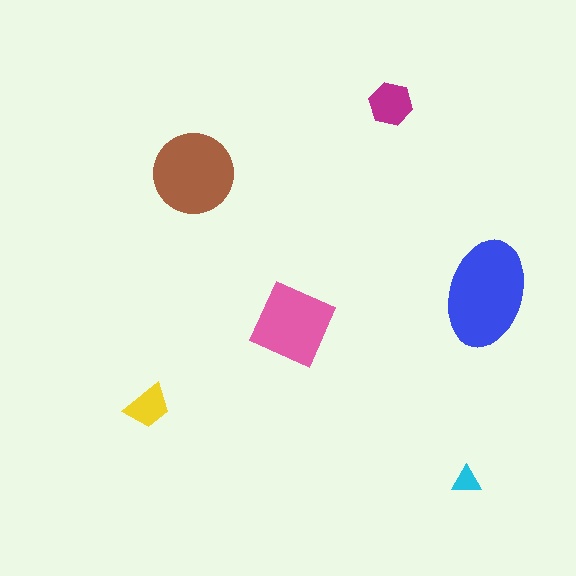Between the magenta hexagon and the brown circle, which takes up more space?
The brown circle.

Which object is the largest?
The blue ellipse.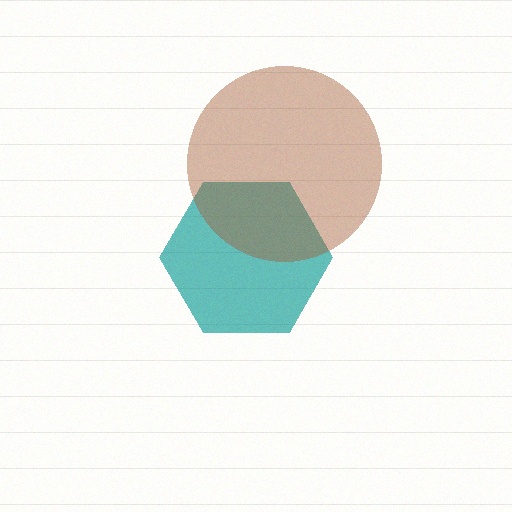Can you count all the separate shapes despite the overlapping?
Yes, there are 2 separate shapes.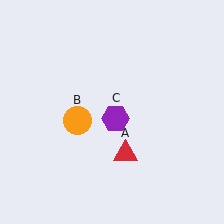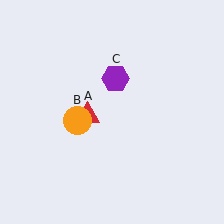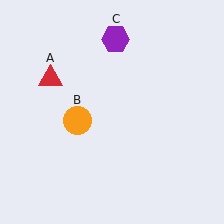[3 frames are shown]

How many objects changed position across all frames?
2 objects changed position: red triangle (object A), purple hexagon (object C).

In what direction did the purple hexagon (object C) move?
The purple hexagon (object C) moved up.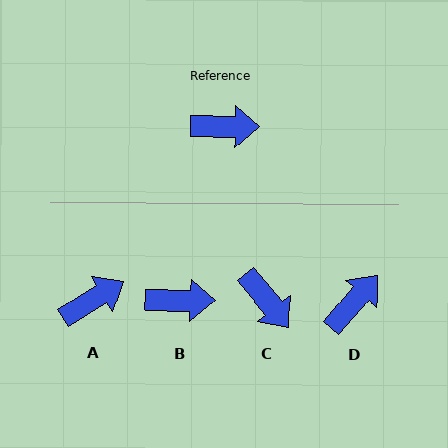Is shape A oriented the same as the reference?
No, it is off by about 32 degrees.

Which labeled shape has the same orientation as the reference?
B.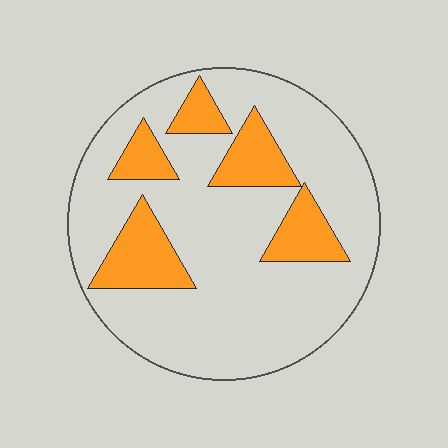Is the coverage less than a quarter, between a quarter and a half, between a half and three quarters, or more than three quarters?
Less than a quarter.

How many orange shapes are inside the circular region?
5.